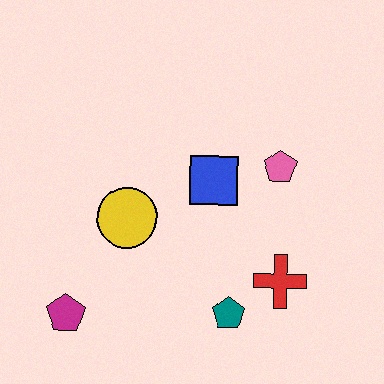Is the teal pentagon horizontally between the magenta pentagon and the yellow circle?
No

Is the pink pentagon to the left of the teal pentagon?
No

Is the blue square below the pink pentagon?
Yes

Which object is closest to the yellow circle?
The blue square is closest to the yellow circle.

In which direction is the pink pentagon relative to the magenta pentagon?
The pink pentagon is to the right of the magenta pentagon.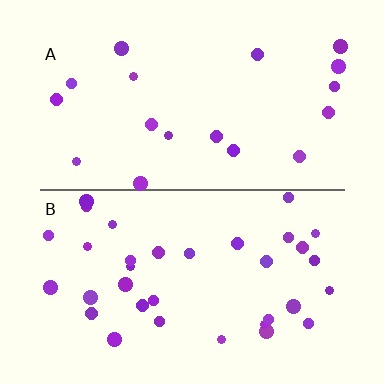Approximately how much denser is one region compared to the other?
Approximately 1.9× — region B over region A.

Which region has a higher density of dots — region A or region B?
B (the bottom).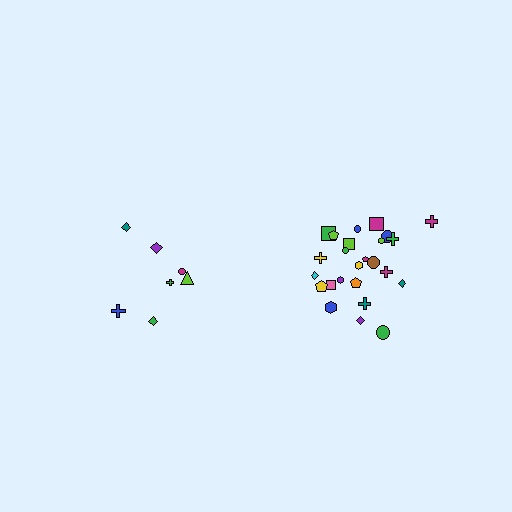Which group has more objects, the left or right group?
The right group.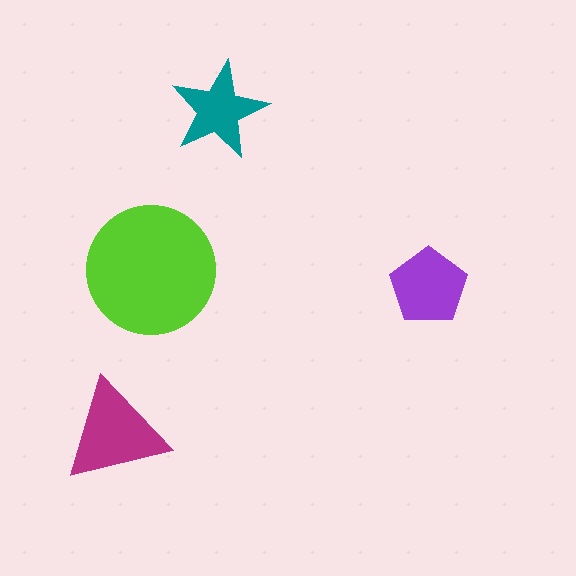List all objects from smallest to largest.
The teal star, the purple pentagon, the magenta triangle, the lime circle.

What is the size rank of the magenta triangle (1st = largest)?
2nd.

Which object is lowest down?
The magenta triangle is bottommost.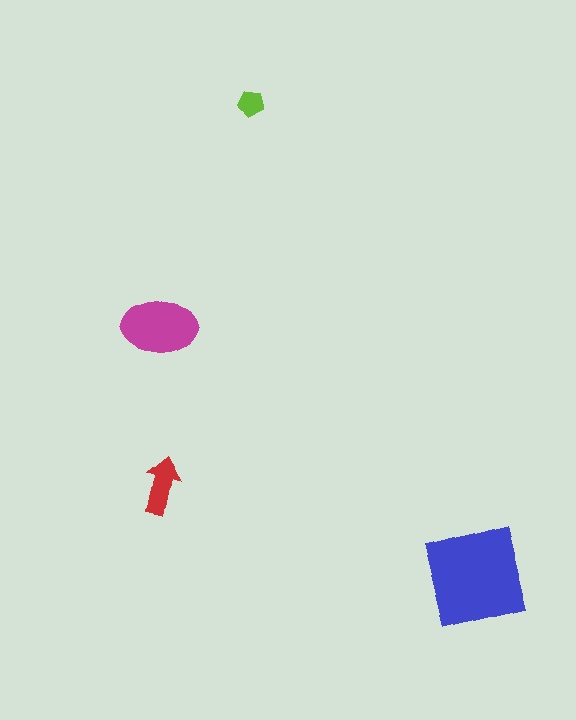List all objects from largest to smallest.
The blue square, the magenta ellipse, the red arrow, the lime pentagon.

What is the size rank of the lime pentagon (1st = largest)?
4th.